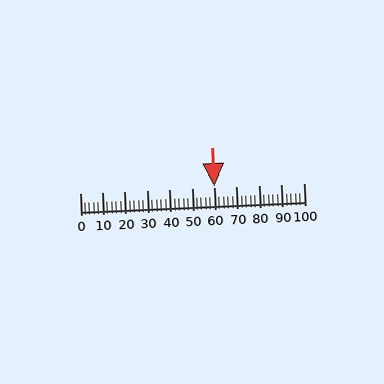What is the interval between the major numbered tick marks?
The major tick marks are spaced 10 units apart.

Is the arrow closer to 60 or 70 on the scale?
The arrow is closer to 60.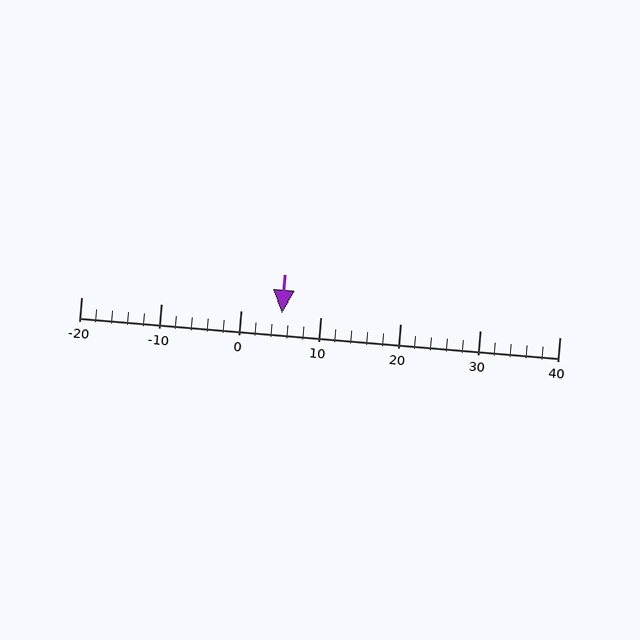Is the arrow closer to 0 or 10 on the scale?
The arrow is closer to 10.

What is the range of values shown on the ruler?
The ruler shows values from -20 to 40.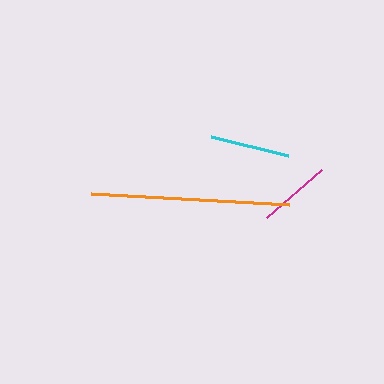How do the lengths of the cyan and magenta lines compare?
The cyan and magenta lines are approximately the same length.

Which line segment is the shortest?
The magenta line is the shortest at approximately 73 pixels.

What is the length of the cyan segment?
The cyan segment is approximately 79 pixels long.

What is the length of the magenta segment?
The magenta segment is approximately 73 pixels long.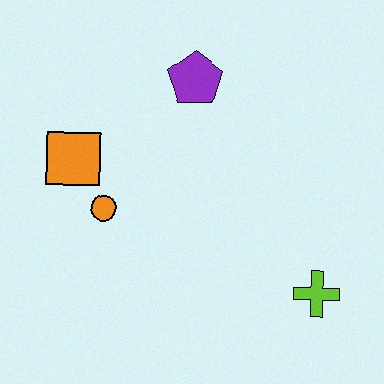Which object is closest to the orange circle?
The orange square is closest to the orange circle.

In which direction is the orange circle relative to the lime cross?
The orange circle is to the left of the lime cross.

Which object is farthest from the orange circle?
The lime cross is farthest from the orange circle.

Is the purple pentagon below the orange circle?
No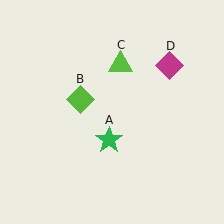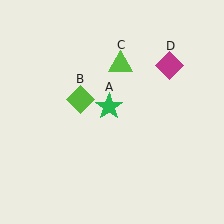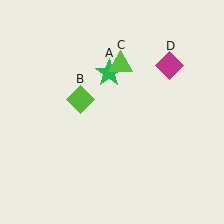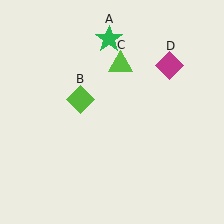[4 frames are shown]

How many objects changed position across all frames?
1 object changed position: green star (object A).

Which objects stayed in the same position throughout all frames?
Lime diamond (object B) and lime triangle (object C) and magenta diamond (object D) remained stationary.